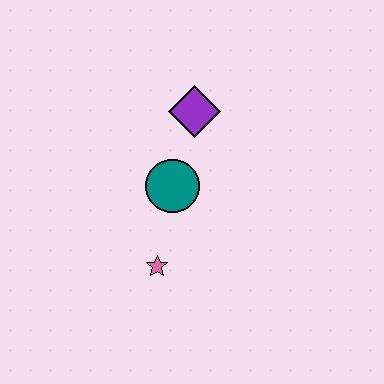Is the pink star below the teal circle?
Yes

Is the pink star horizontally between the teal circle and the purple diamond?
No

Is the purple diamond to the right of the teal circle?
Yes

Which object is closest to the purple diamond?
The teal circle is closest to the purple diamond.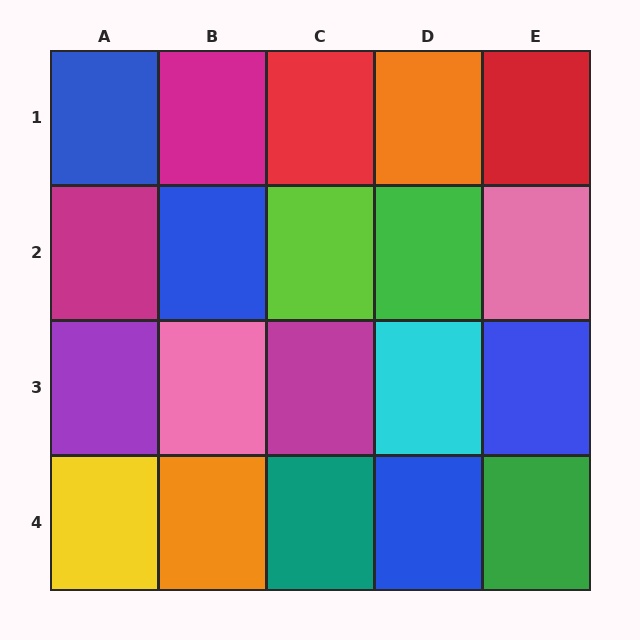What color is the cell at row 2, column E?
Pink.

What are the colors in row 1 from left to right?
Blue, magenta, red, orange, red.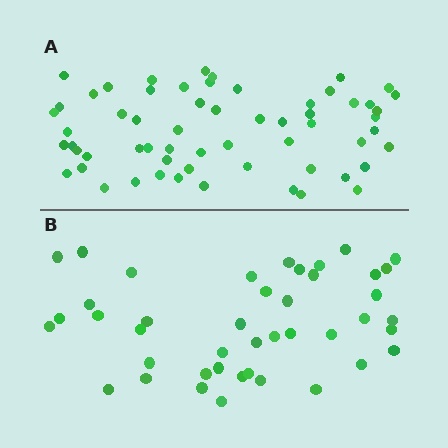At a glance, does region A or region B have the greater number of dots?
Region A (the top region) has more dots.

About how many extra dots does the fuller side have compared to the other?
Region A has approximately 15 more dots than region B.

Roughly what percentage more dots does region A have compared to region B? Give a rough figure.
About 40% more.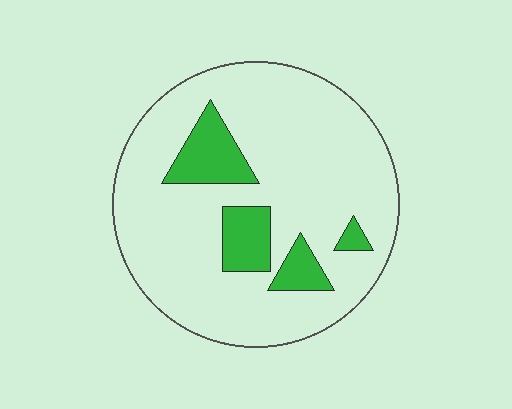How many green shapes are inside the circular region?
4.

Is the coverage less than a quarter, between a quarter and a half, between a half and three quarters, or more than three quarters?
Less than a quarter.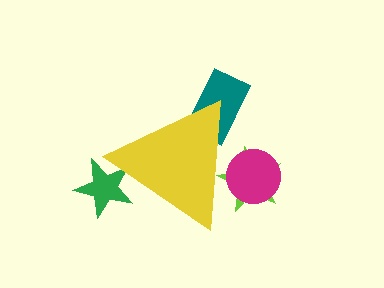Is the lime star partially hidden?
Yes, the lime star is partially hidden behind the yellow triangle.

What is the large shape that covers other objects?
A yellow triangle.